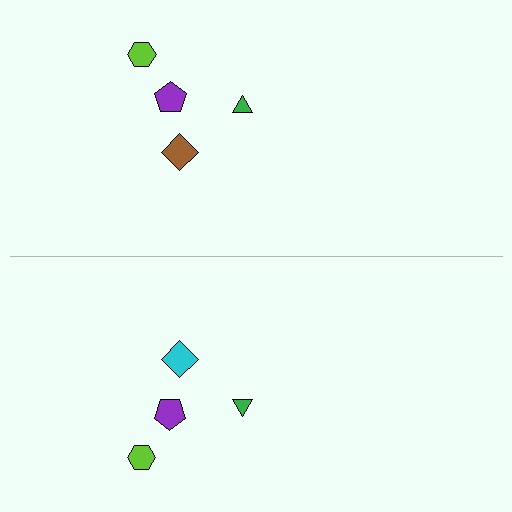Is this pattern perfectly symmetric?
No, the pattern is not perfectly symmetric. The cyan diamond on the bottom side breaks the symmetry — its mirror counterpart is brown.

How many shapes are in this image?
There are 8 shapes in this image.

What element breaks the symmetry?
The cyan diamond on the bottom side breaks the symmetry — its mirror counterpart is brown.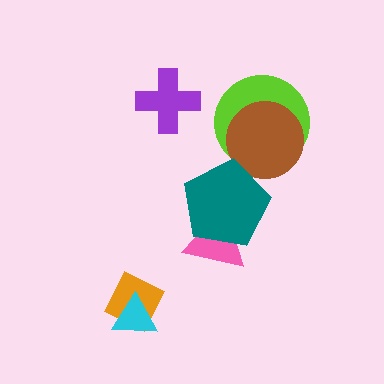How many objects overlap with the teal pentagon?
2 objects overlap with the teal pentagon.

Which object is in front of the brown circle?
The teal pentagon is in front of the brown circle.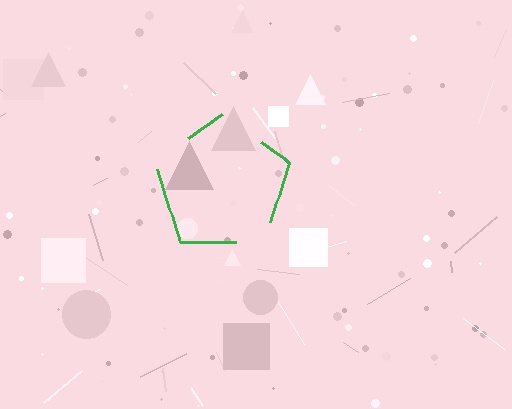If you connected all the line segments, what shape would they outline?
They would outline a pentagon.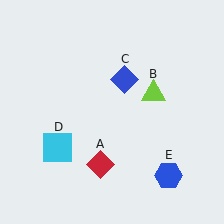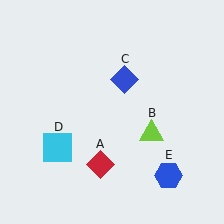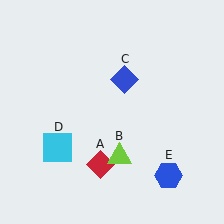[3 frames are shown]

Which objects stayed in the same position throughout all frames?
Red diamond (object A) and blue diamond (object C) and cyan square (object D) and blue hexagon (object E) remained stationary.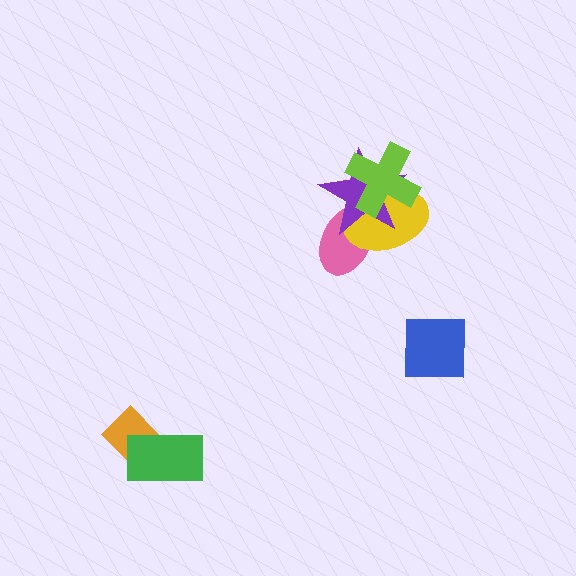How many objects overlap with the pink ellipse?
2 objects overlap with the pink ellipse.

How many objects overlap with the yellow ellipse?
3 objects overlap with the yellow ellipse.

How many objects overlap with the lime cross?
2 objects overlap with the lime cross.